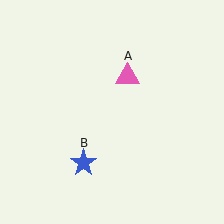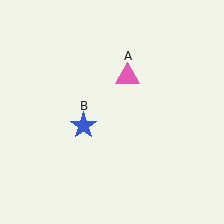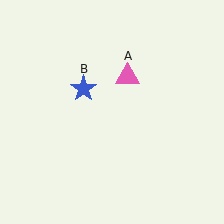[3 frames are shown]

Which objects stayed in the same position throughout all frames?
Pink triangle (object A) remained stationary.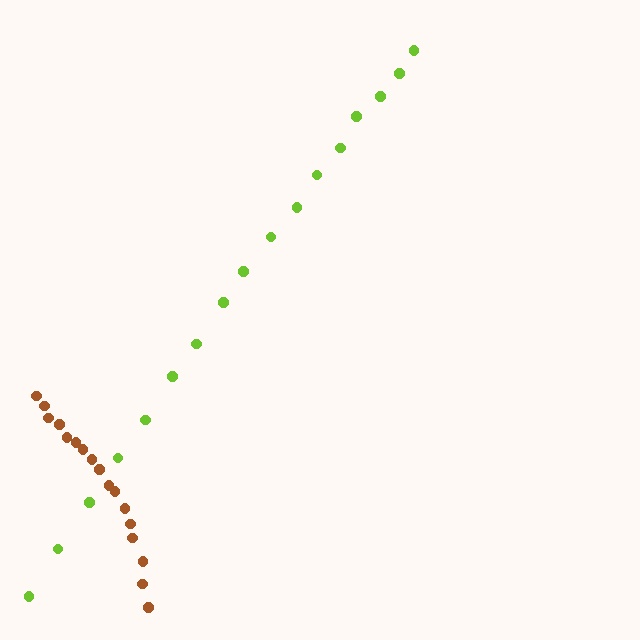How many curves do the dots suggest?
There are 2 distinct paths.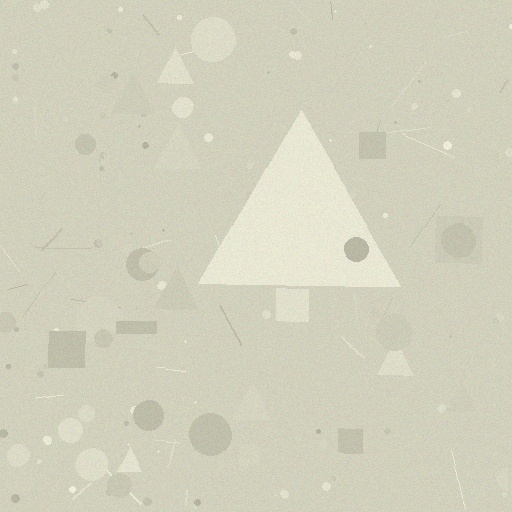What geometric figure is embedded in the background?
A triangle is embedded in the background.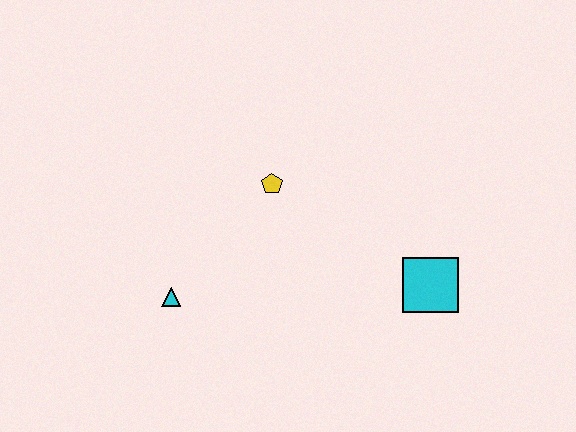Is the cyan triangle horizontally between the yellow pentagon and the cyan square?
No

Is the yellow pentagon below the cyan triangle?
No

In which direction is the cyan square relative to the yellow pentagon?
The cyan square is to the right of the yellow pentagon.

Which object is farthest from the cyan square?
The cyan triangle is farthest from the cyan square.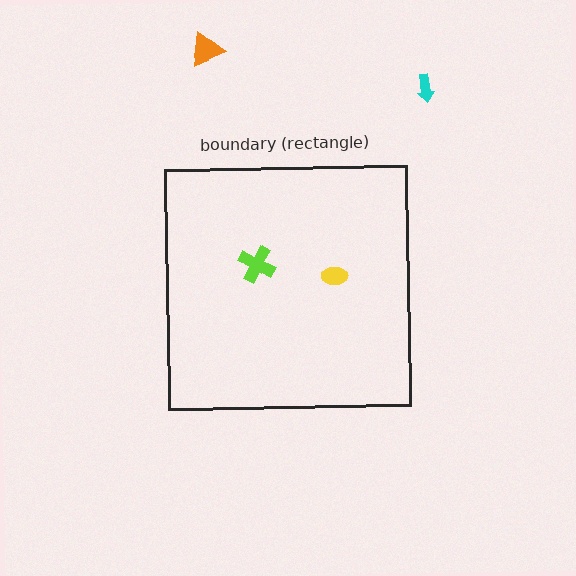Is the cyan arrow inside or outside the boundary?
Outside.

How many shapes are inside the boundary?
2 inside, 2 outside.